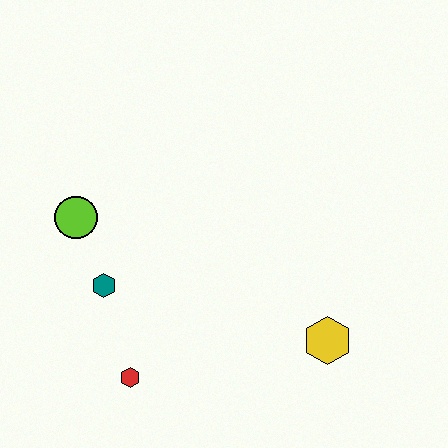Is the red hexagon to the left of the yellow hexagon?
Yes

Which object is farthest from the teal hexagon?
The yellow hexagon is farthest from the teal hexagon.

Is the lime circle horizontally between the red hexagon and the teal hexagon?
No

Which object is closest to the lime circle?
The teal hexagon is closest to the lime circle.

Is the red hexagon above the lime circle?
No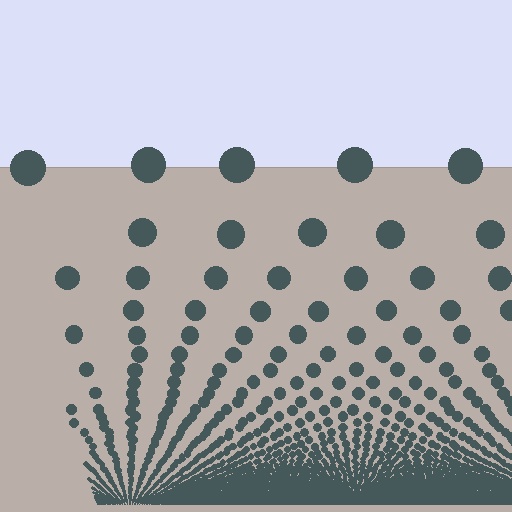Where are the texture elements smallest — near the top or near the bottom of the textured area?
Near the bottom.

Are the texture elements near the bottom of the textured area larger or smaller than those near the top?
Smaller. The gradient is inverted — elements near the bottom are smaller and denser.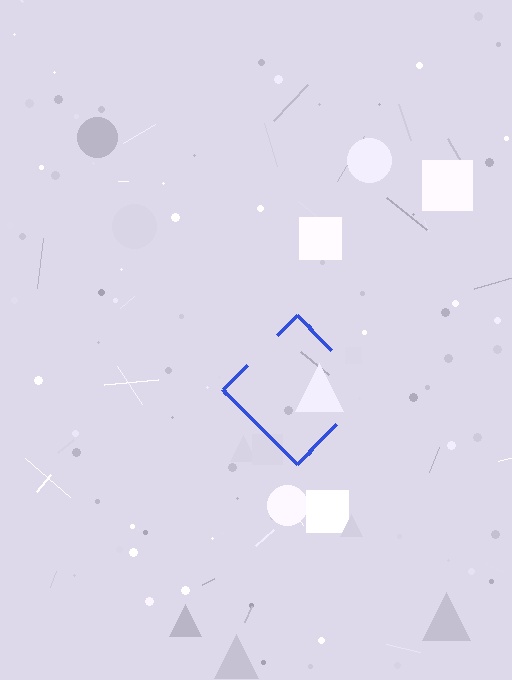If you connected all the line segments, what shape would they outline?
They would outline a diamond.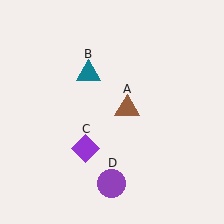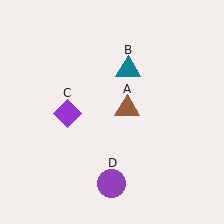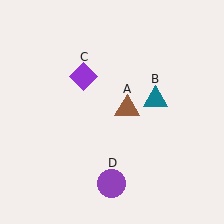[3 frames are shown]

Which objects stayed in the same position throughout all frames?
Brown triangle (object A) and purple circle (object D) remained stationary.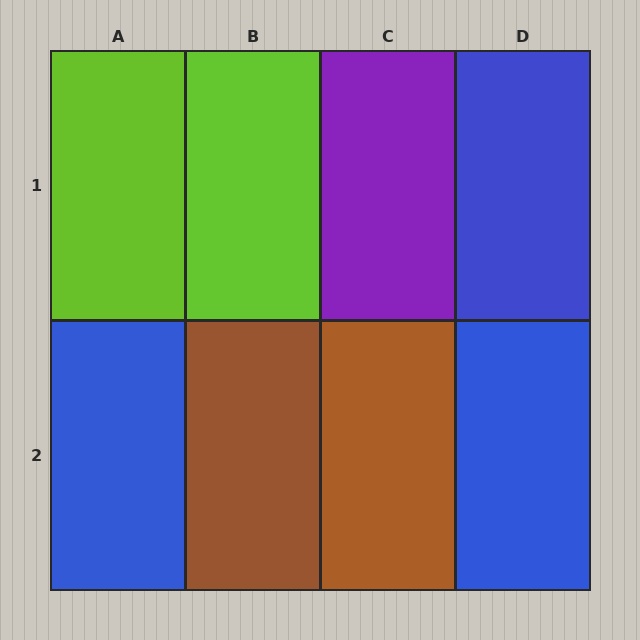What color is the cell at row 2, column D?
Blue.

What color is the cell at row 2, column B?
Brown.